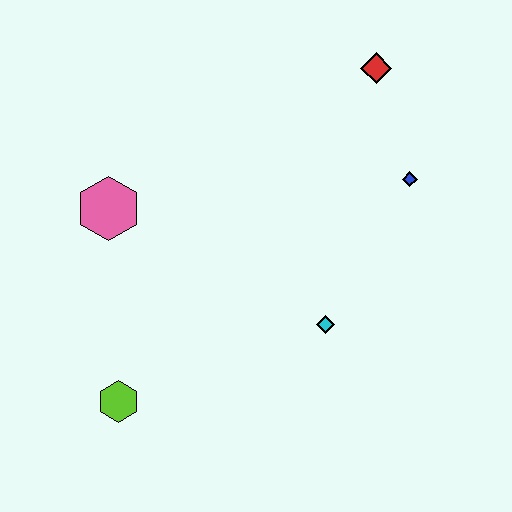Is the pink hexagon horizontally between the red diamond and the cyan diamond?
No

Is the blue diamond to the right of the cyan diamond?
Yes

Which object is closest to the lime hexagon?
The pink hexagon is closest to the lime hexagon.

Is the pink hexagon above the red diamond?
No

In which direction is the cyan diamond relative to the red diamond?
The cyan diamond is below the red diamond.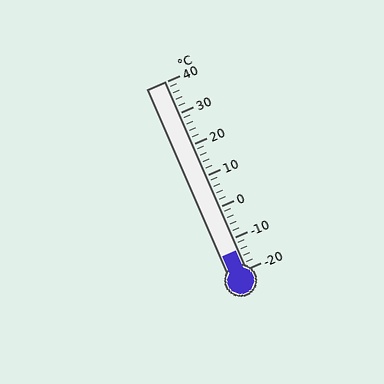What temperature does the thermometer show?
The thermometer shows approximately -14°C.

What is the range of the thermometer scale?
The thermometer scale ranges from -20°C to 40°C.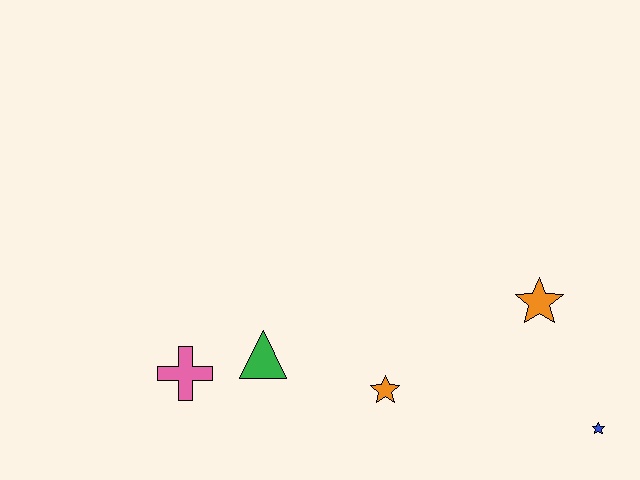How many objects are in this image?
There are 5 objects.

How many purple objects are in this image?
There are no purple objects.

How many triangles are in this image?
There is 1 triangle.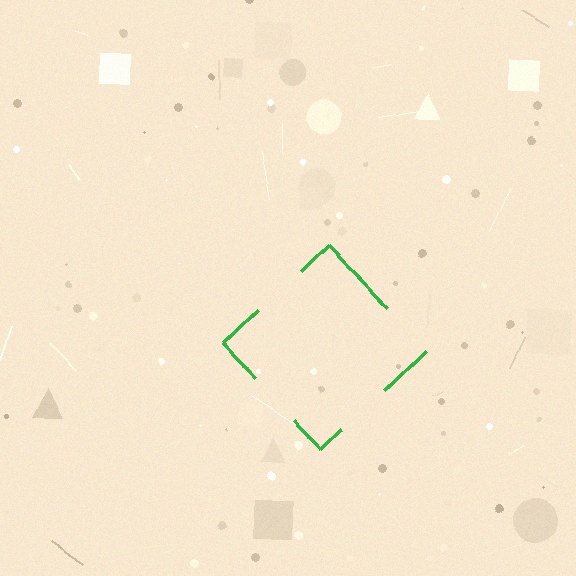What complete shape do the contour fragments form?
The contour fragments form a diamond.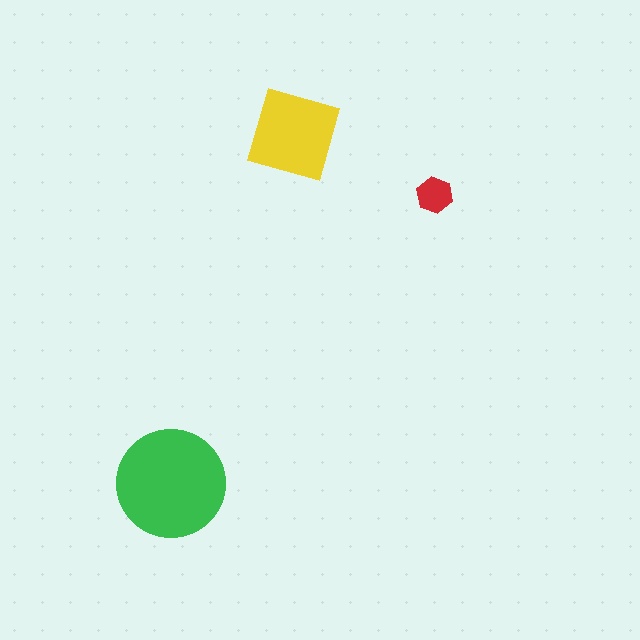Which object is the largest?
The green circle.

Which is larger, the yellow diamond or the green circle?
The green circle.